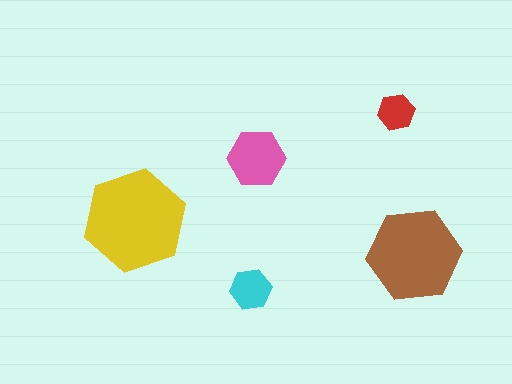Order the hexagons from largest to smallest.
the yellow one, the brown one, the pink one, the cyan one, the red one.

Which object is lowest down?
The cyan hexagon is bottommost.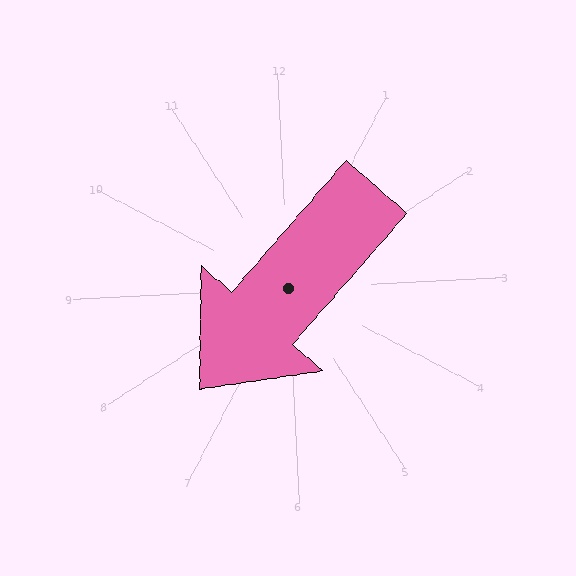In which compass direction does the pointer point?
Southwest.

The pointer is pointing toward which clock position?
Roughly 7 o'clock.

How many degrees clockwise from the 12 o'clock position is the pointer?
Approximately 224 degrees.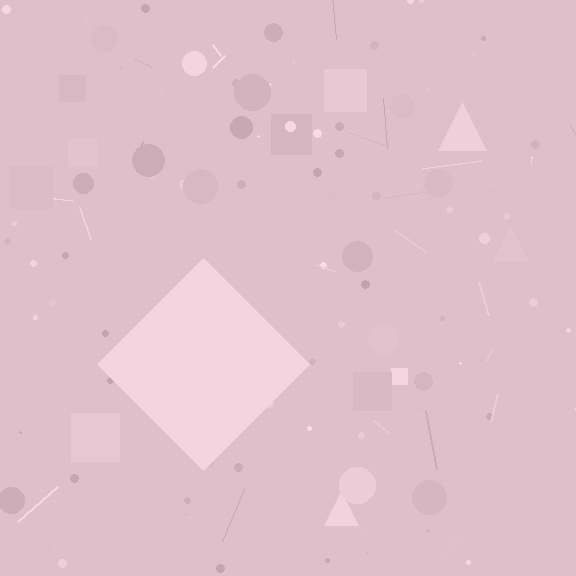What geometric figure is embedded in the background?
A diamond is embedded in the background.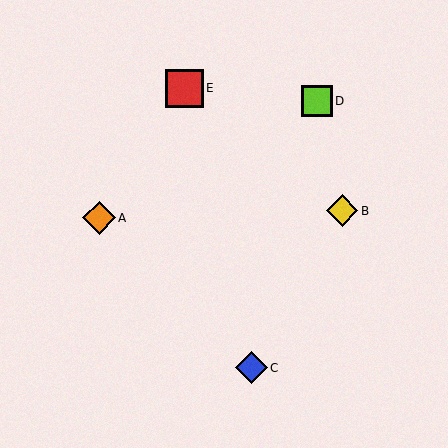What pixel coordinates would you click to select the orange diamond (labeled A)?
Click at (99, 218) to select the orange diamond A.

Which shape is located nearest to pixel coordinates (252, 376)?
The blue diamond (labeled C) at (251, 368) is nearest to that location.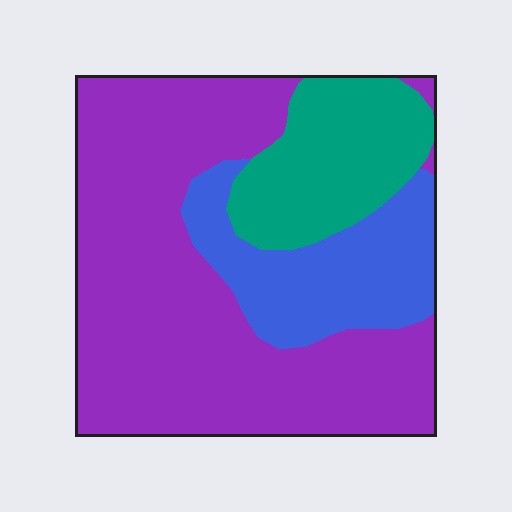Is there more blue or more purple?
Purple.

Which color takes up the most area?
Purple, at roughly 60%.